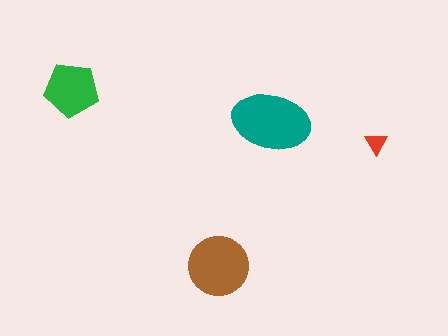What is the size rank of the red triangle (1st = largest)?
4th.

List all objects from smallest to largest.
The red triangle, the green pentagon, the brown circle, the teal ellipse.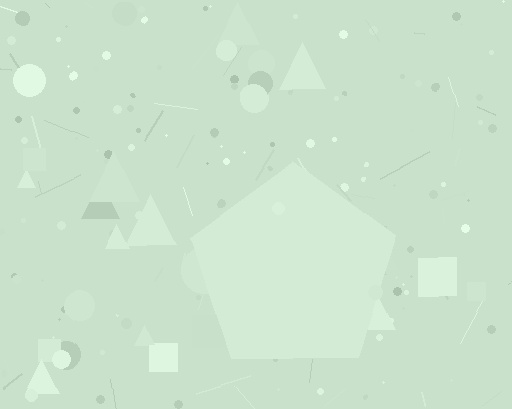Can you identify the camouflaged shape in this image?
The camouflaged shape is a pentagon.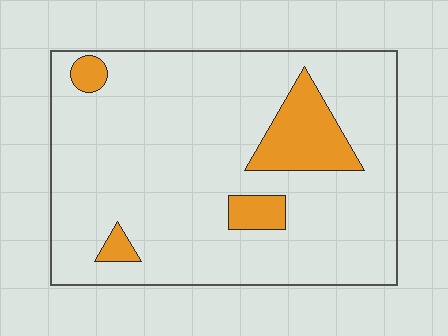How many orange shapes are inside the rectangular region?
4.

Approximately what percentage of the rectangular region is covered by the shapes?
Approximately 15%.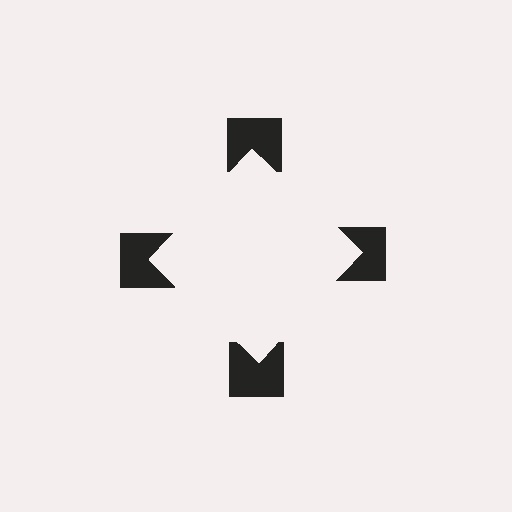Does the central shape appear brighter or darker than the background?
It typically appears slightly brighter than the background, even though no actual brightness change is drawn.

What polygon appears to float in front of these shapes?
An illusory square — its edges are inferred from the aligned wedge cuts in the notched squares, not physically drawn.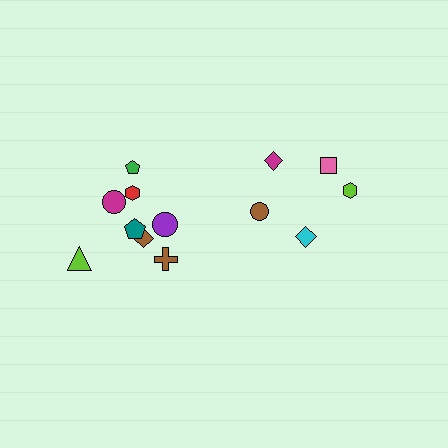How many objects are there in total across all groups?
There are 13 objects.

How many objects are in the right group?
There are 5 objects.